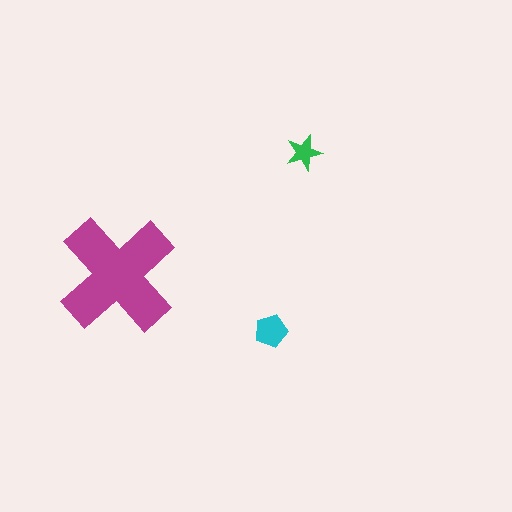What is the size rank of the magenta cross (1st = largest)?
1st.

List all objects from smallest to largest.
The green star, the cyan pentagon, the magenta cross.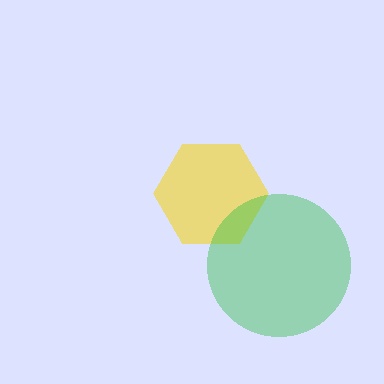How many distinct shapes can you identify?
There are 2 distinct shapes: a yellow hexagon, a green circle.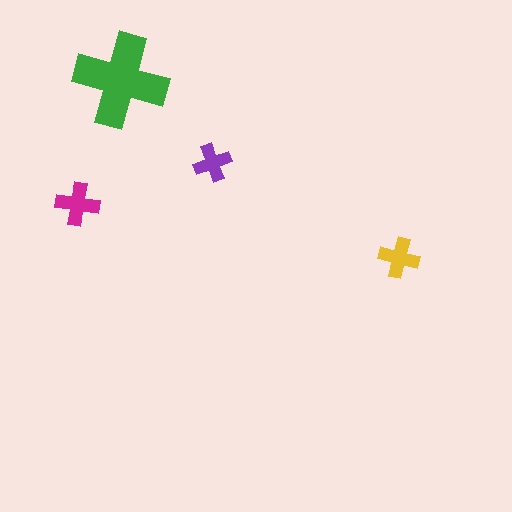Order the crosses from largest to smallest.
the green one, the magenta one, the yellow one, the purple one.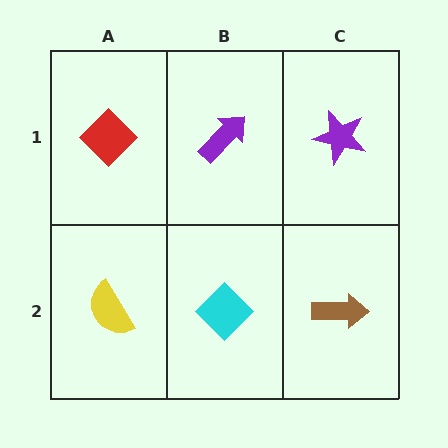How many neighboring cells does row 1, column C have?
2.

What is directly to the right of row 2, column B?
A brown arrow.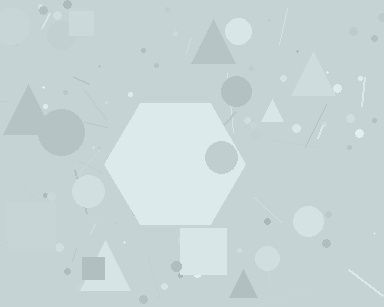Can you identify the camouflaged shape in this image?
The camouflaged shape is a hexagon.